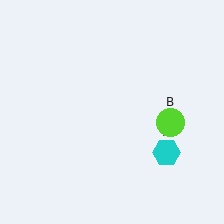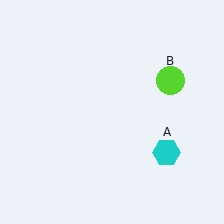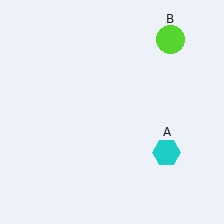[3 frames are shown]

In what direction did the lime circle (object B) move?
The lime circle (object B) moved up.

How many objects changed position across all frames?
1 object changed position: lime circle (object B).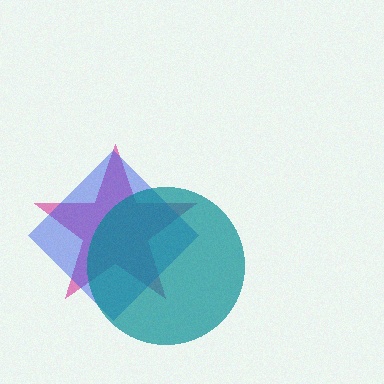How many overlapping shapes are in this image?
There are 3 overlapping shapes in the image.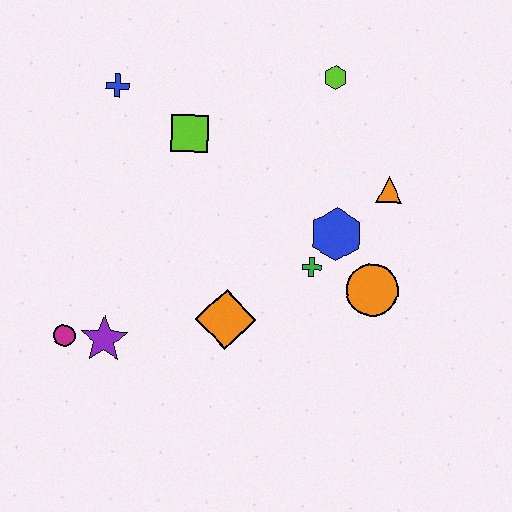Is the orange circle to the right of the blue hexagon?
Yes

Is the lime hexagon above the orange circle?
Yes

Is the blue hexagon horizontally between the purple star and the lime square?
No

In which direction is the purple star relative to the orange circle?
The purple star is to the left of the orange circle.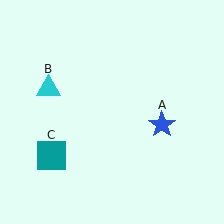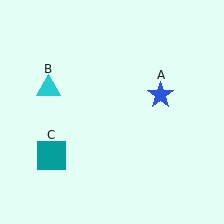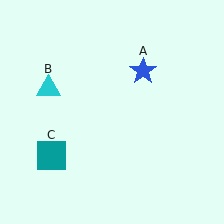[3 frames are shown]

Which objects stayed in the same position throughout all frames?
Cyan triangle (object B) and teal square (object C) remained stationary.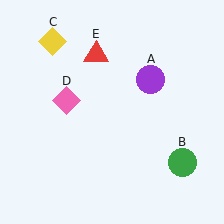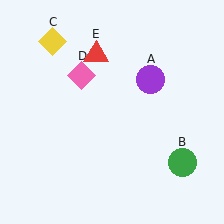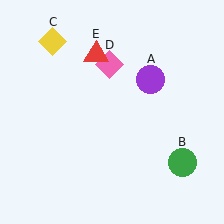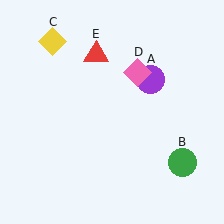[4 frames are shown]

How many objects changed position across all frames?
1 object changed position: pink diamond (object D).